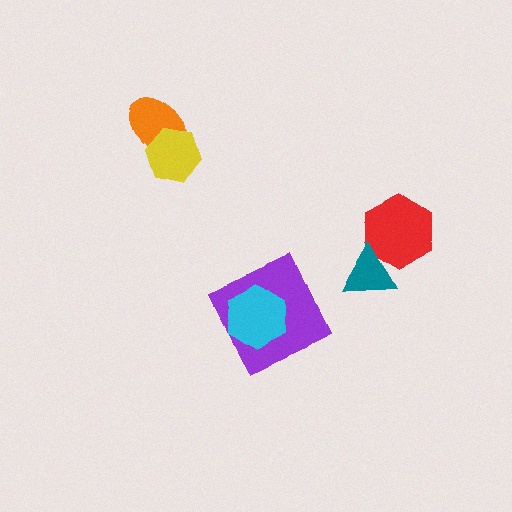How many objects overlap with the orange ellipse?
1 object overlaps with the orange ellipse.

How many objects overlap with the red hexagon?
1 object overlaps with the red hexagon.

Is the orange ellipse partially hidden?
Yes, it is partially covered by another shape.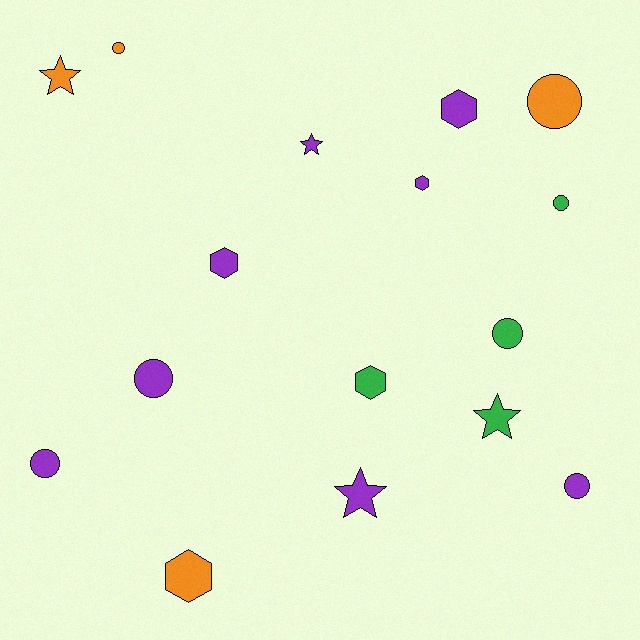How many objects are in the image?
There are 16 objects.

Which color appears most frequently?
Purple, with 8 objects.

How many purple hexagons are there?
There are 3 purple hexagons.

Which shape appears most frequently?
Circle, with 7 objects.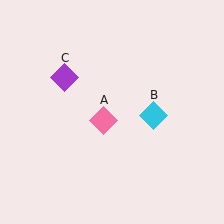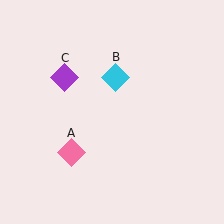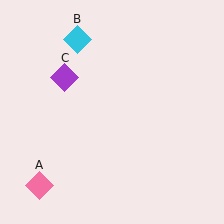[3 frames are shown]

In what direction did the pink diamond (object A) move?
The pink diamond (object A) moved down and to the left.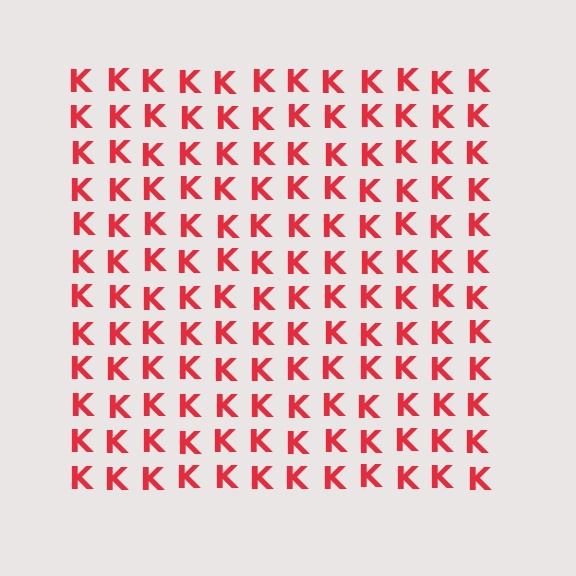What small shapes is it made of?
It is made of small letter K's.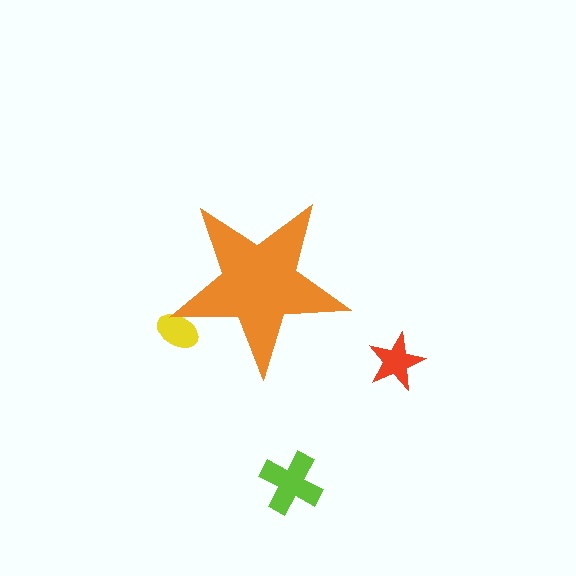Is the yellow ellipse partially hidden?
Yes, the yellow ellipse is partially hidden behind the orange star.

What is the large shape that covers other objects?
An orange star.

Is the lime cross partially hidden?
No, the lime cross is fully visible.